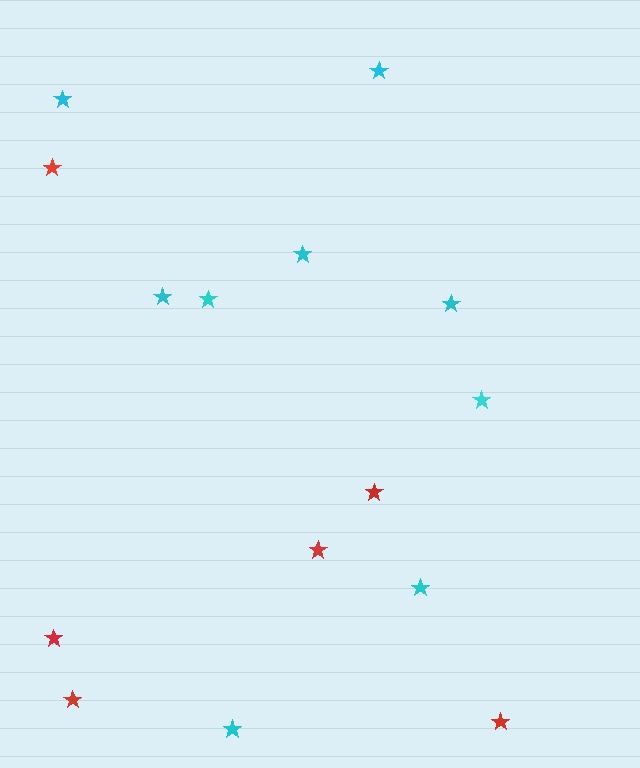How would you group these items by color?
There are 2 groups: one group of cyan stars (9) and one group of red stars (6).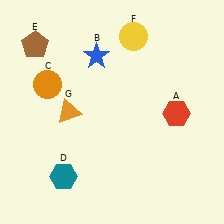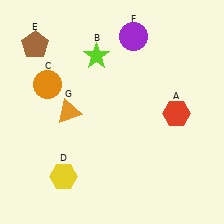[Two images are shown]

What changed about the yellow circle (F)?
In Image 1, F is yellow. In Image 2, it changed to purple.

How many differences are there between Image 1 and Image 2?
There are 3 differences between the two images.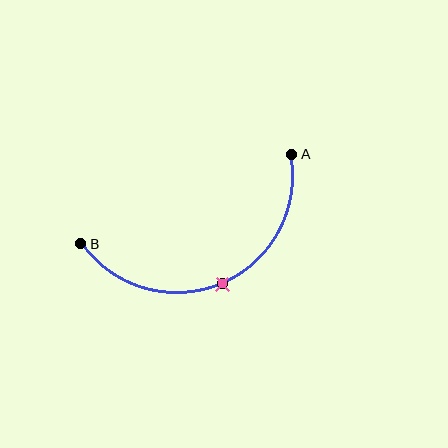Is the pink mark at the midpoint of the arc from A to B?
Yes. The pink mark lies on the arc at equal arc-length from both A and B — it is the arc midpoint.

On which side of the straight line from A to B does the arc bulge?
The arc bulges below the straight line connecting A and B.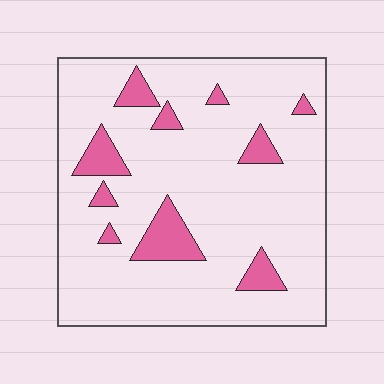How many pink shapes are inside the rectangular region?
10.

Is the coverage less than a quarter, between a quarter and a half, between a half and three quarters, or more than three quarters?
Less than a quarter.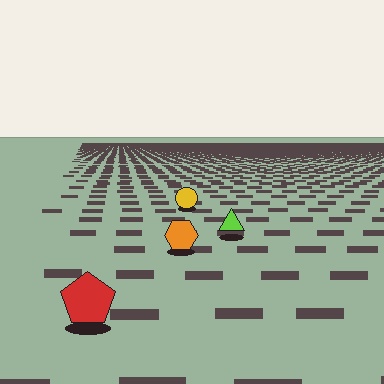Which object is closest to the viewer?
The red pentagon is closest. The texture marks near it are larger and more spread out.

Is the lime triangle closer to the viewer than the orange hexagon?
No. The orange hexagon is closer — you can tell from the texture gradient: the ground texture is coarser near it.